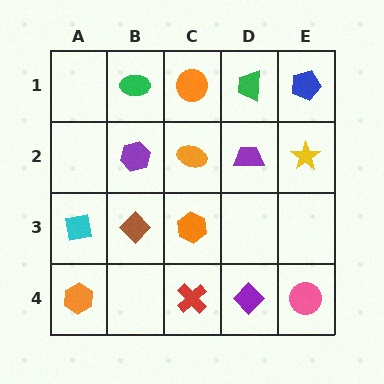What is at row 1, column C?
An orange circle.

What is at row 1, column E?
A blue pentagon.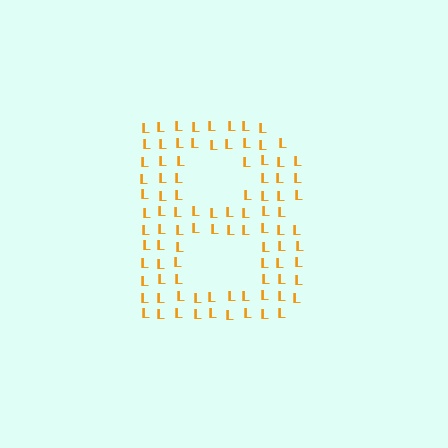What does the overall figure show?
The overall figure shows the letter B.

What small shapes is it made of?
It is made of small letter L's.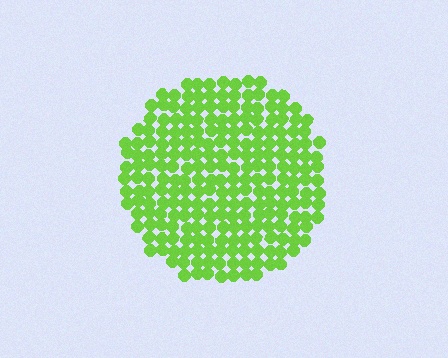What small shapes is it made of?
It is made of small circles.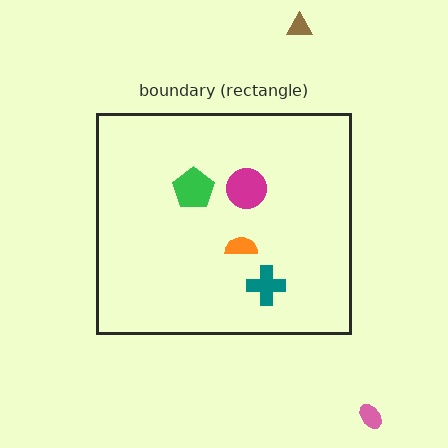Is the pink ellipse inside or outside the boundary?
Outside.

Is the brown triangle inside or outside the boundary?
Outside.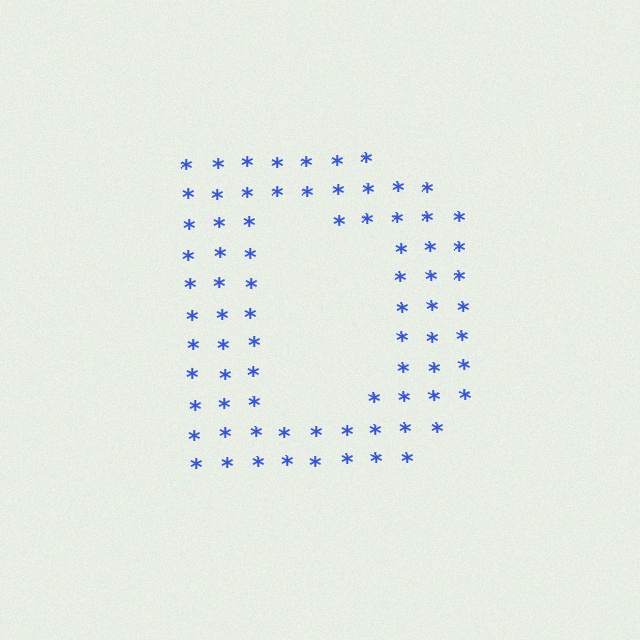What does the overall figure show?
The overall figure shows the letter D.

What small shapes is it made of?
It is made of small asterisks.